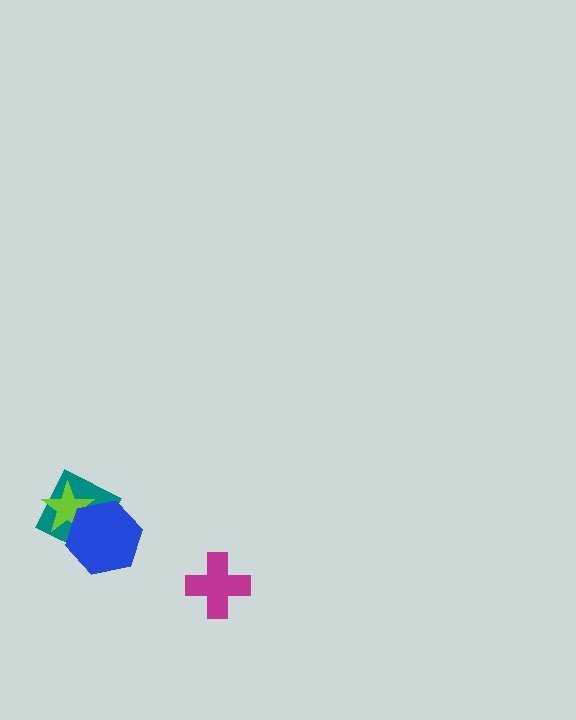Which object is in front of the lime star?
The blue hexagon is in front of the lime star.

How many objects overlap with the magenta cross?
0 objects overlap with the magenta cross.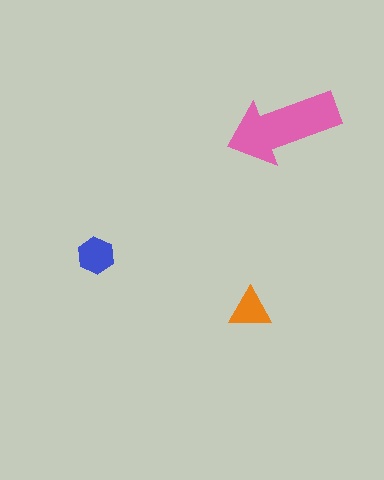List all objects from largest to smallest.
The pink arrow, the blue hexagon, the orange triangle.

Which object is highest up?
The pink arrow is topmost.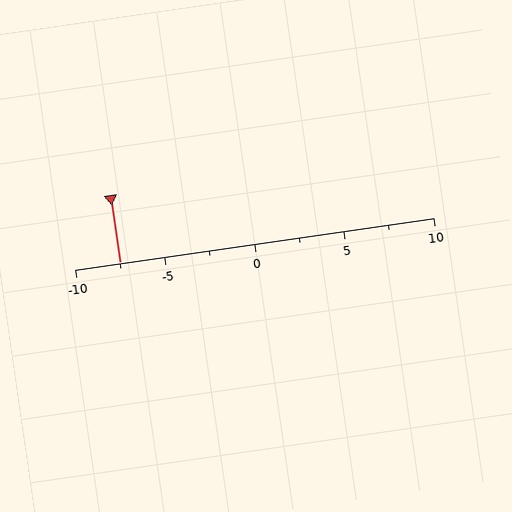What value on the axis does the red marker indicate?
The marker indicates approximately -7.5.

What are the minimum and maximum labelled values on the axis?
The axis runs from -10 to 10.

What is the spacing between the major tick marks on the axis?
The major ticks are spaced 5 apart.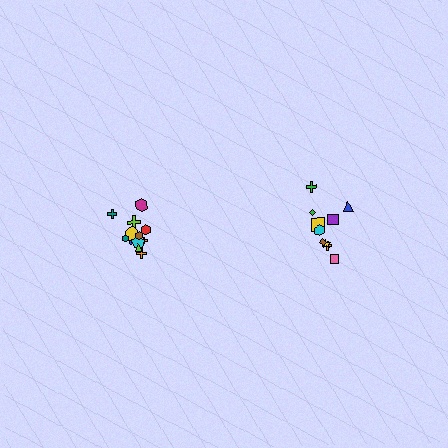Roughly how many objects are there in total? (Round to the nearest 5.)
Roughly 20 objects in total.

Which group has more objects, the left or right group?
The left group.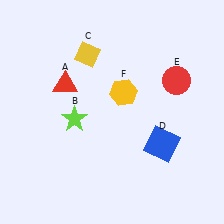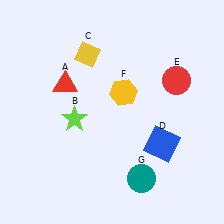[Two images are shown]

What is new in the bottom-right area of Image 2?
A teal circle (G) was added in the bottom-right area of Image 2.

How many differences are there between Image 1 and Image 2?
There is 1 difference between the two images.